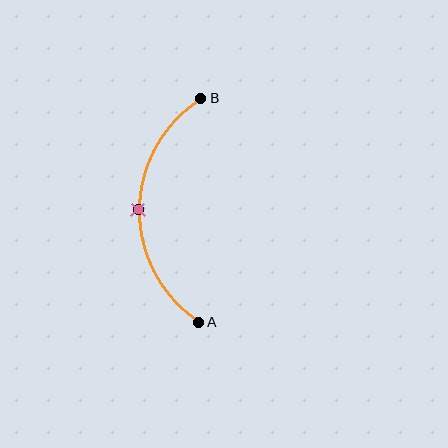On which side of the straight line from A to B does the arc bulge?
The arc bulges to the left of the straight line connecting A and B.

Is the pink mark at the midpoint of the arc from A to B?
Yes. The pink mark lies on the arc at equal arc-length from both A and B — it is the arc midpoint.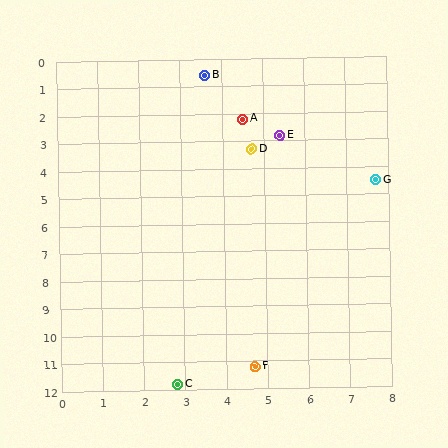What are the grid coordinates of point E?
Point E is at approximately (5.4, 2.8).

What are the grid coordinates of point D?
Point D is at approximately (4.7, 3.3).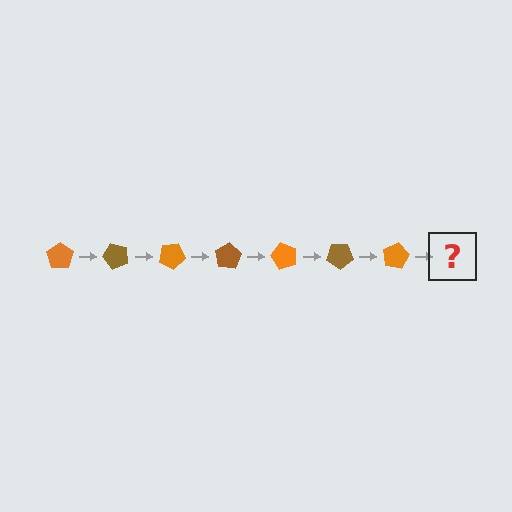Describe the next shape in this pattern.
It should be a brown pentagon, rotated 350 degrees from the start.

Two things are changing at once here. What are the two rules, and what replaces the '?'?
The two rules are that it rotates 50 degrees each step and the color cycles through orange and brown. The '?' should be a brown pentagon, rotated 350 degrees from the start.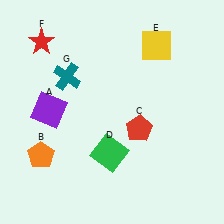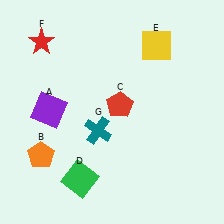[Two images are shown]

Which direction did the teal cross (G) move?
The teal cross (G) moved down.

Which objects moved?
The objects that moved are: the red pentagon (C), the green square (D), the teal cross (G).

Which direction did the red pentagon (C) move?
The red pentagon (C) moved up.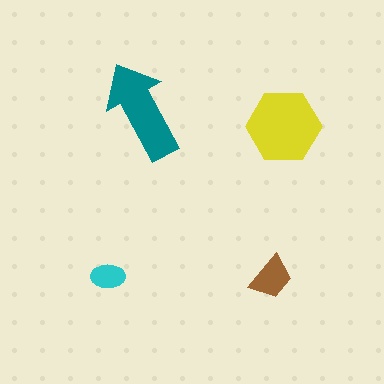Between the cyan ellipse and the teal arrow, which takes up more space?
The teal arrow.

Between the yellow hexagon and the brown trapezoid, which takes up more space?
The yellow hexagon.